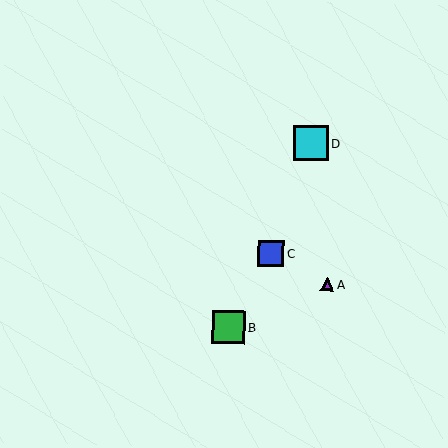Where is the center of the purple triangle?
The center of the purple triangle is at (327, 285).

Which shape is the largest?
The cyan square (labeled D) is the largest.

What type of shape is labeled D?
Shape D is a cyan square.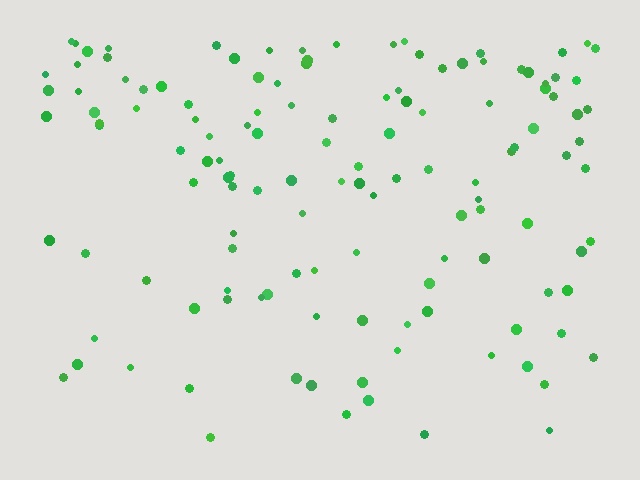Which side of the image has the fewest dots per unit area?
The bottom.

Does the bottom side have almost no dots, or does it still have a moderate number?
Still a moderate number, just noticeably fewer than the top.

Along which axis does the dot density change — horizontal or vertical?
Vertical.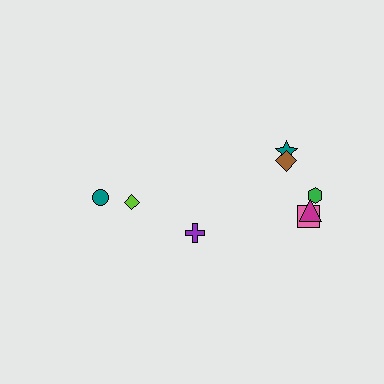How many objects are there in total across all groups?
There are 8 objects.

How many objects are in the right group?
There are 5 objects.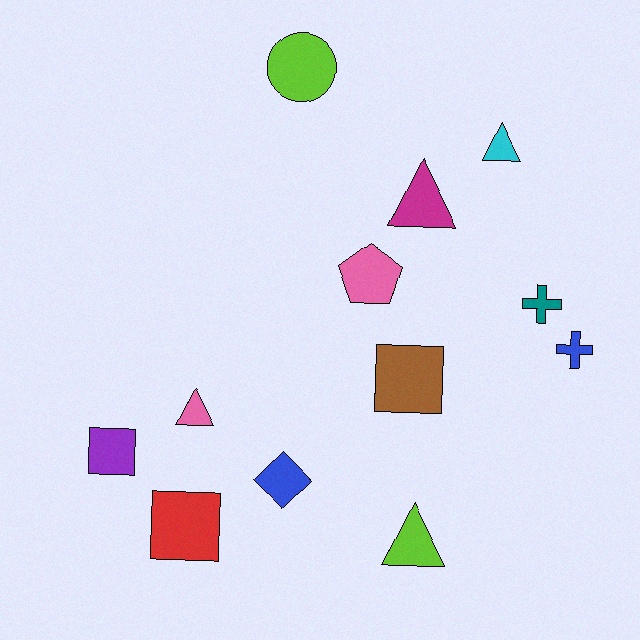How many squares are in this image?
There are 3 squares.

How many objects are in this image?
There are 12 objects.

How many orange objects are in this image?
There are no orange objects.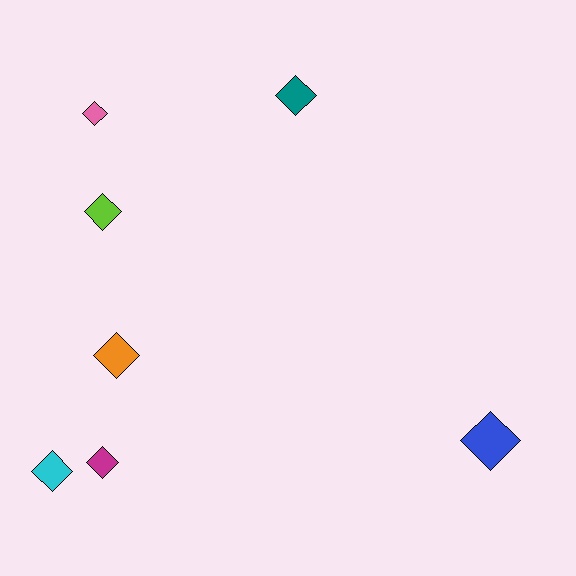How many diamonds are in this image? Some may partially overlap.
There are 7 diamonds.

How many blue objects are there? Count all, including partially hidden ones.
There is 1 blue object.